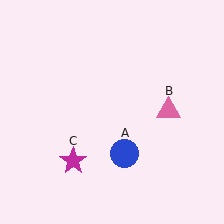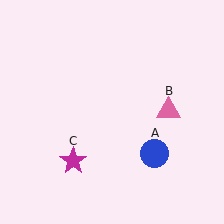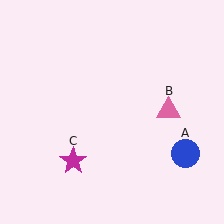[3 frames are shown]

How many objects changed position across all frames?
1 object changed position: blue circle (object A).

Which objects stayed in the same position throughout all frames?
Pink triangle (object B) and magenta star (object C) remained stationary.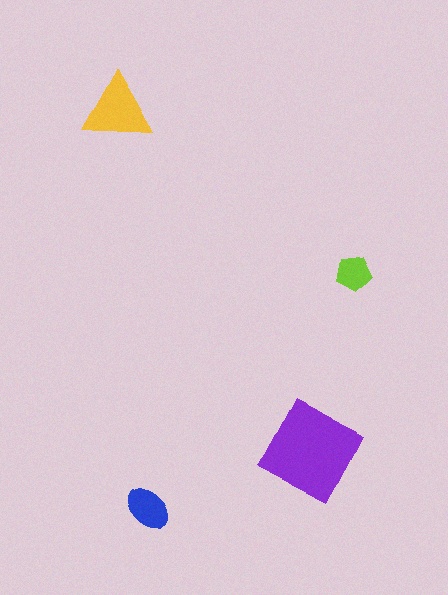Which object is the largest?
The purple diamond.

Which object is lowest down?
The blue ellipse is bottommost.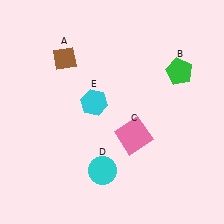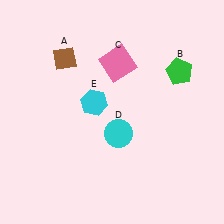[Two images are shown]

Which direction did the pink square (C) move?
The pink square (C) moved up.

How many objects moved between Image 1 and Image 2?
2 objects moved between the two images.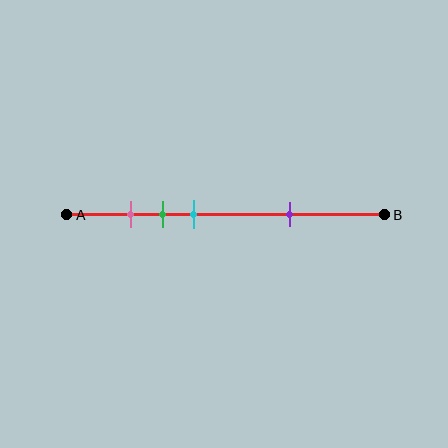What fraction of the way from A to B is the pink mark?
The pink mark is approximately 20% (0.2) of the way from A to B.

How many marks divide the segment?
There are 4 marks dividing the segment.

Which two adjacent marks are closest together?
The pink and green marks are the closest adjacent pair.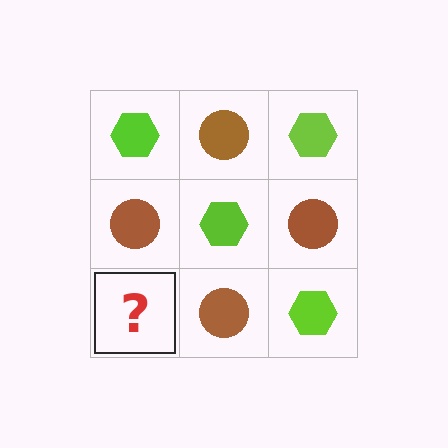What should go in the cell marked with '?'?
The missing cell should contain a lime hexagon.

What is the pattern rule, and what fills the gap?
The rule is that it alternates lime hexagon and brown circle in a checkerboard pattern. The gap should be filled with a lime hexagon.